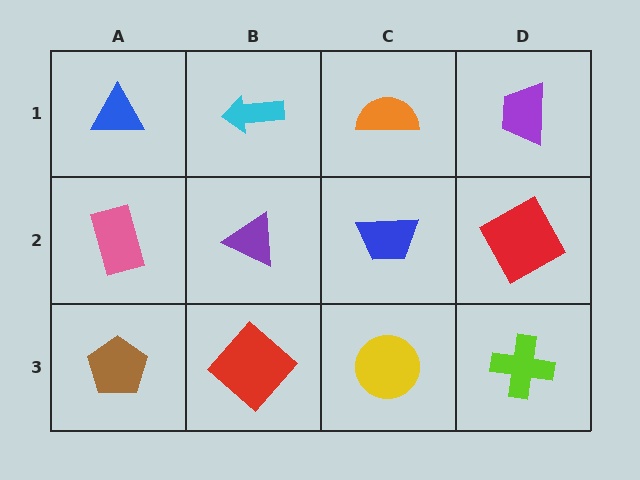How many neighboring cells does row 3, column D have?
2.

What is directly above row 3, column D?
A red square.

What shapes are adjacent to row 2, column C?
An orange semicircle (row 1, column C), a yellow circle (row 3, column C), a purple triangle (row 2, column B), a red square (row 2, column D).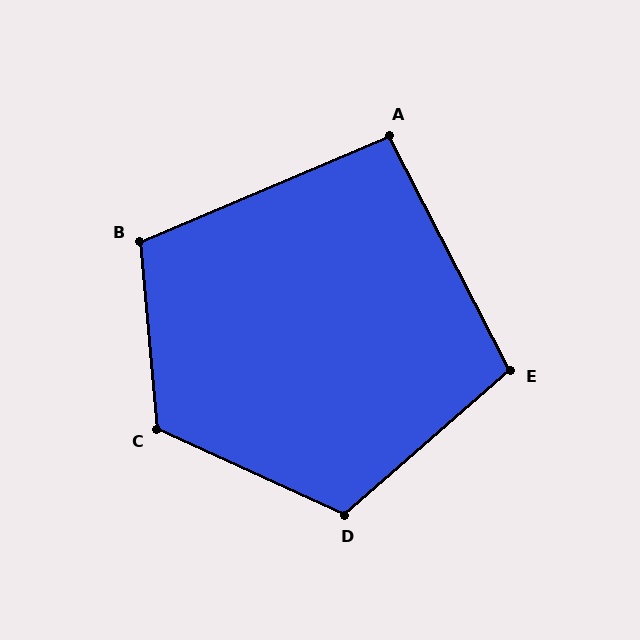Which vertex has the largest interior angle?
C, at approximately 120 degrees.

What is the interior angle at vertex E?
Approximately 104 degrees (obtuse).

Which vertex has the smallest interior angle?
A, at approximately 94 degrees.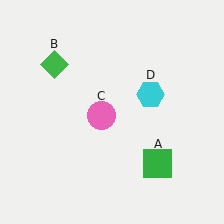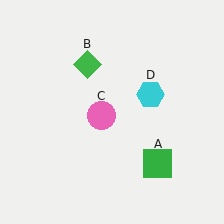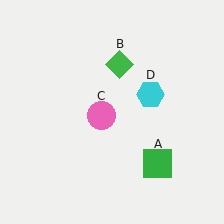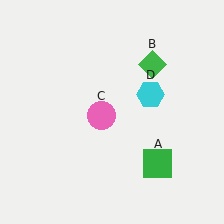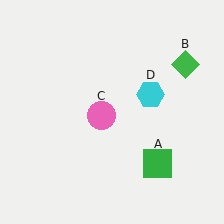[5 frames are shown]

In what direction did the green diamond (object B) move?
The green diamond (object B) moved right.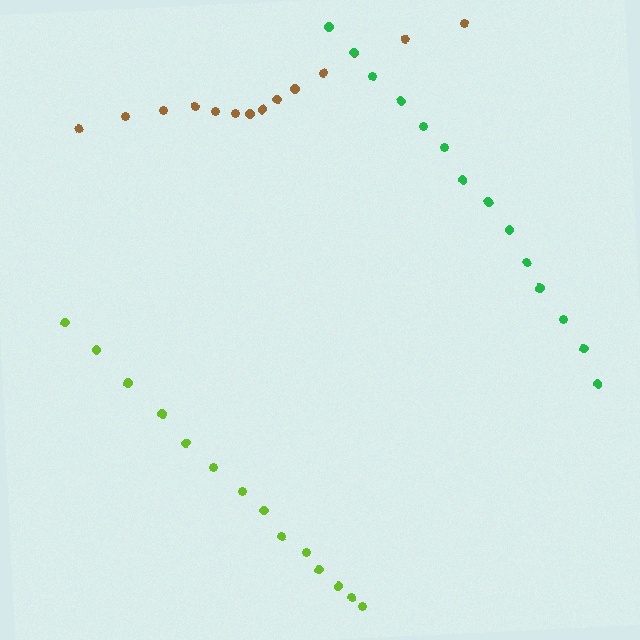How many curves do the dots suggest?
There are 3 distinct paths.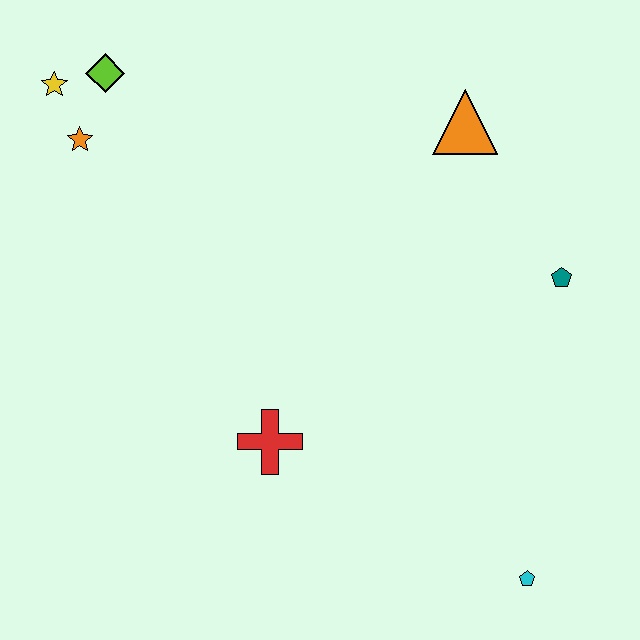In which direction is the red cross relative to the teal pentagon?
The red cross is to the left of the teal pentagon.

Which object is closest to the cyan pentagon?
The red cross is closest to the cyan pentagon.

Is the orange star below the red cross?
No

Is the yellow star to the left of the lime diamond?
Yes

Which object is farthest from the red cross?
The yellow star is farthest from the red cross.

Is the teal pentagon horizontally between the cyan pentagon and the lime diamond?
No